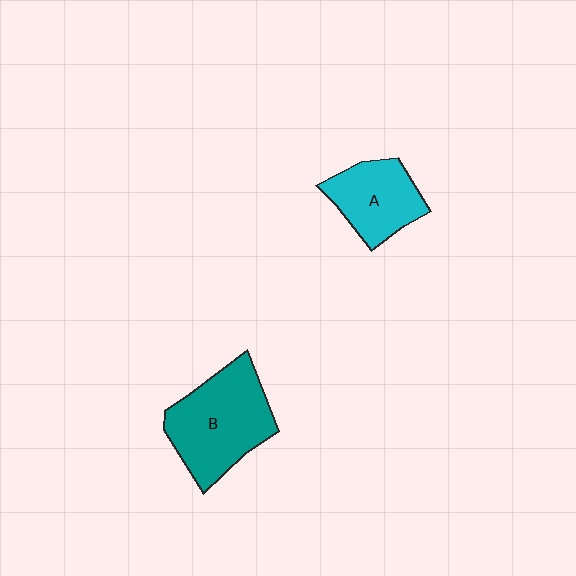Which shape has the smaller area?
Shape A (cyan).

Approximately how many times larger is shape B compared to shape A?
Approximately 1.5 times.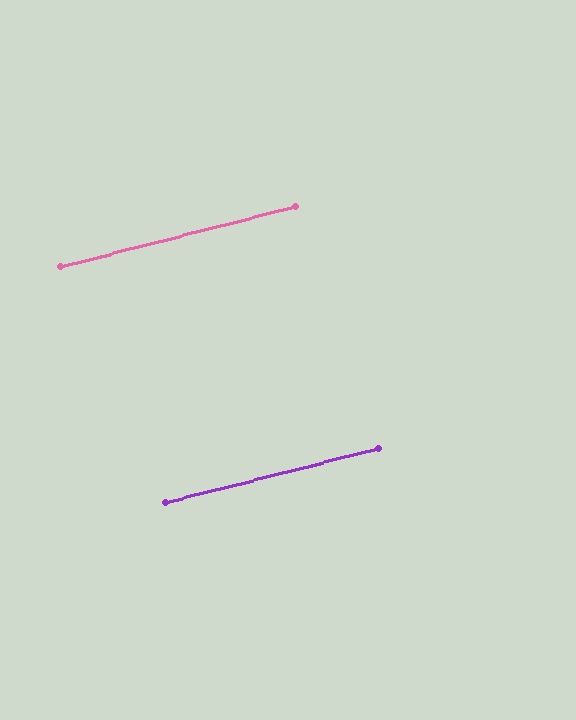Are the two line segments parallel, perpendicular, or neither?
Parallel — their directions differ by only 0.1°.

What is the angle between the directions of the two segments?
Approximately 0 degrees.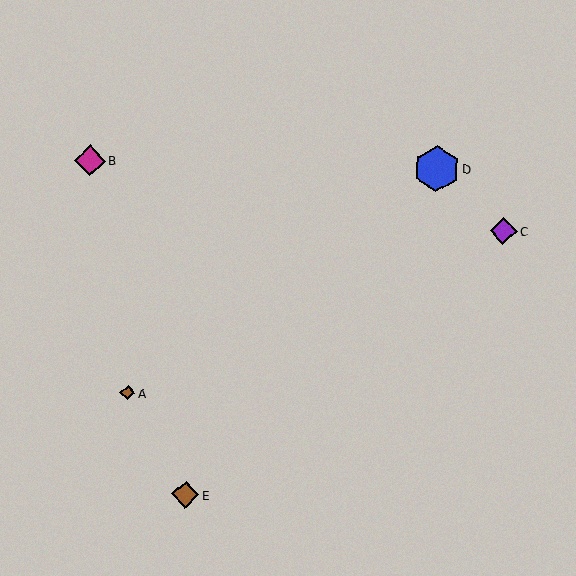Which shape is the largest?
The blue hexagon (labeled D) is the largest.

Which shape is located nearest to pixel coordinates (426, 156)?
The blue hexagon (labeled D) at (437, 169) is nearest to that location.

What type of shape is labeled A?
Shape A is a brown diamond.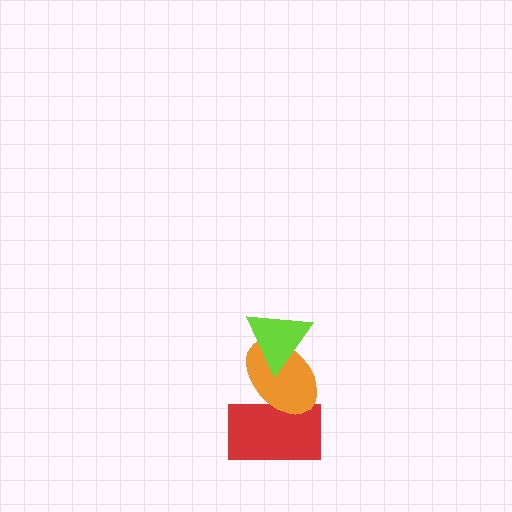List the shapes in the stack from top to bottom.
From top to bottom: the lime triangle, the orange ellipse, the red rectangle.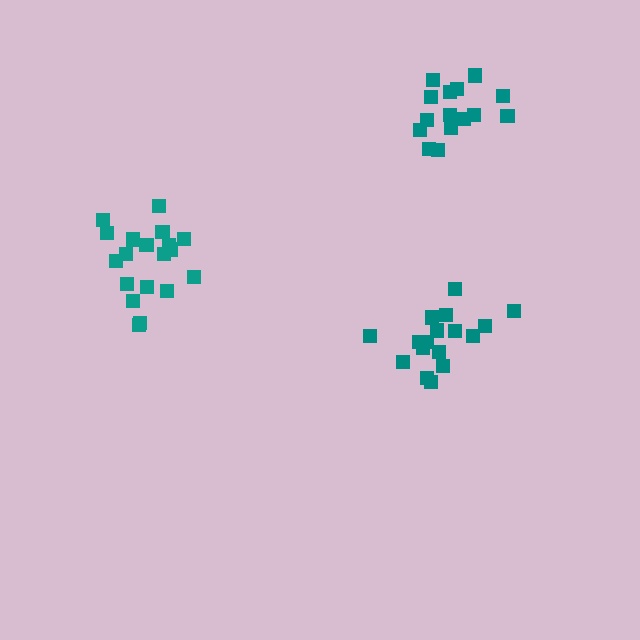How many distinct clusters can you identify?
There are 3 distinct clusters.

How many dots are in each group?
Group 1: 19 dots, Group 2: 18 dots, Group 3: 15 dots (52 total).